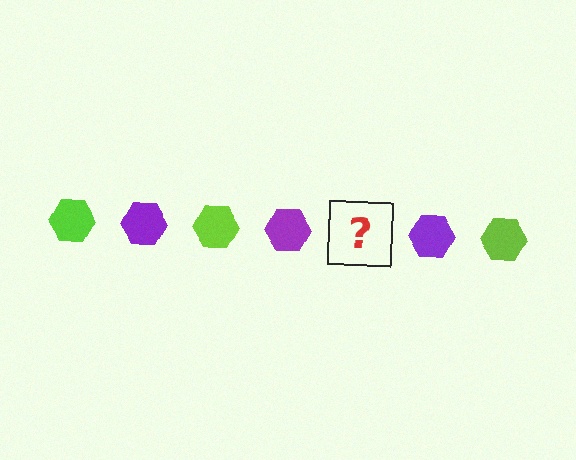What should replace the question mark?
The question mark should be replaced with a lime hexagon.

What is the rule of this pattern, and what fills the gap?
The rule is that the pattern cycles through lime, purple hexagons. The gap should be filled with a lime hexagon.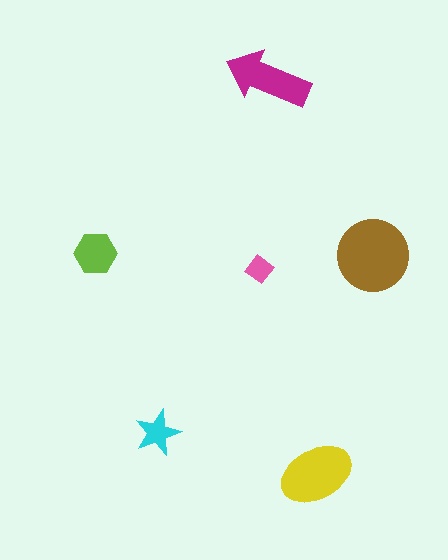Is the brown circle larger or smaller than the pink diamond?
Larger.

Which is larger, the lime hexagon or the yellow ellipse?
The yellow ellipse.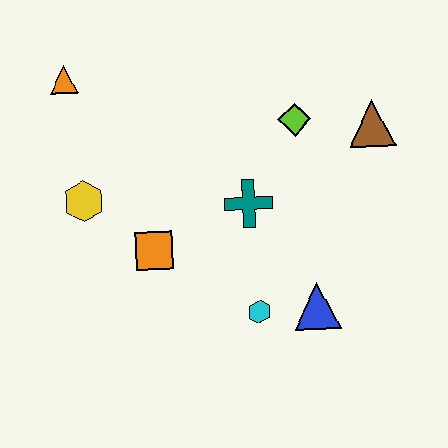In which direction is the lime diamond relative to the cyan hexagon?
The lime diamond is above the cyan hexagon.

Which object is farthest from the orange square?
The brown triangle is farthest from the orange square.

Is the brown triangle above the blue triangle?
Yes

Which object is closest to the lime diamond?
The brown triangle is closest to the lime diamond.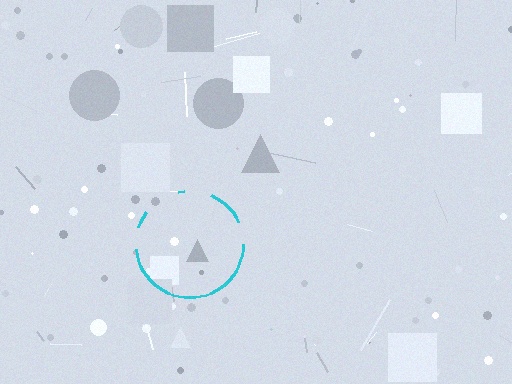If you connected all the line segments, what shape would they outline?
They would outline a circle.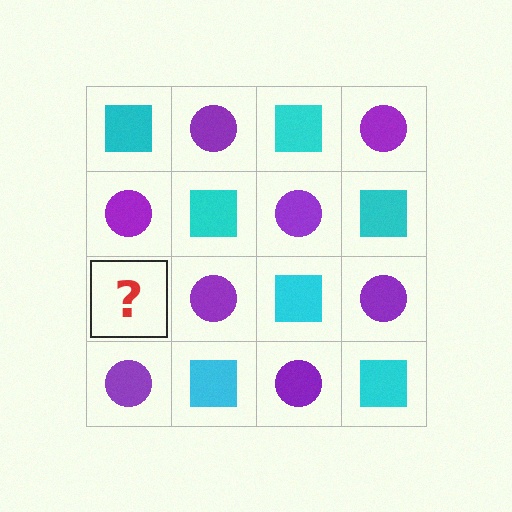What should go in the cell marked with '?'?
The missing cell should contain a cyan square.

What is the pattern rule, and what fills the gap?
The rule is that it alternates cyan square and purple circle in a checkerboard pattern. The gap should be filled with a cyan square.